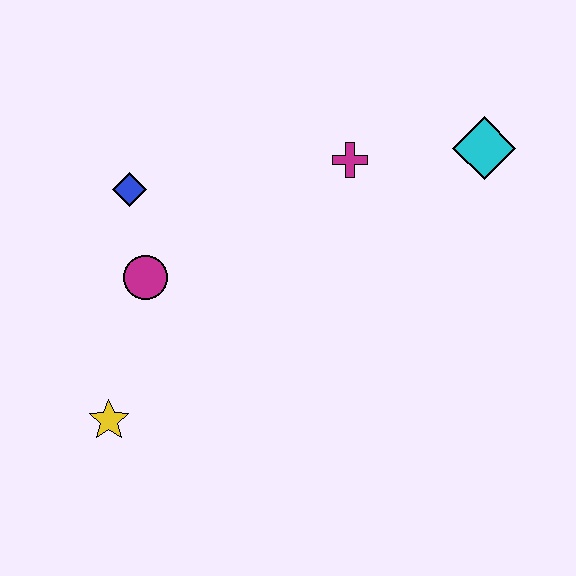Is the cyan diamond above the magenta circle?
Yes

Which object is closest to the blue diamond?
The magenta circle is closest to the blue diamond.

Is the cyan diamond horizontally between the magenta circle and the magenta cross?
No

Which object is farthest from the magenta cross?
The yellow star is farthest from the magenta cross.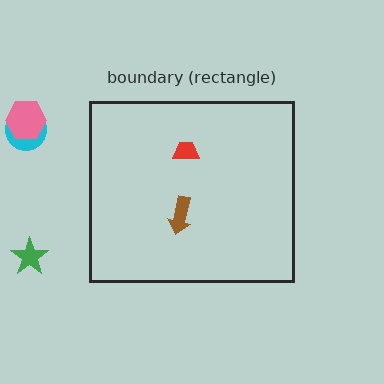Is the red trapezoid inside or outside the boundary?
Inside.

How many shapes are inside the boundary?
2 inside, 3 outside.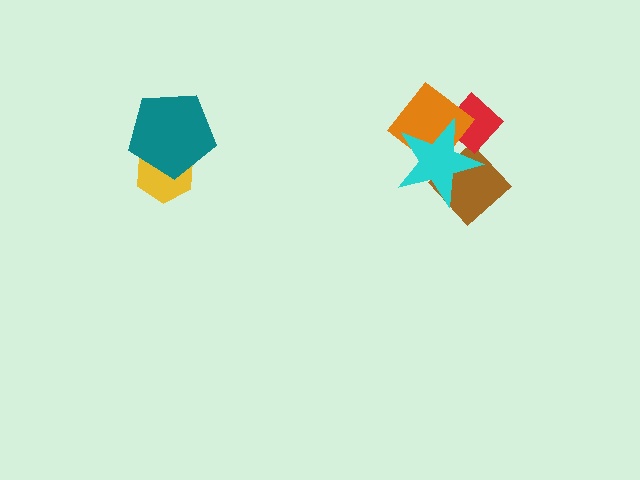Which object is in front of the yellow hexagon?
The teal pentagon is in front of the yellow hexagon.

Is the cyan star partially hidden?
No, no other shape covers it.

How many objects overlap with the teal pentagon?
1 object overlaps with the teal pentagon.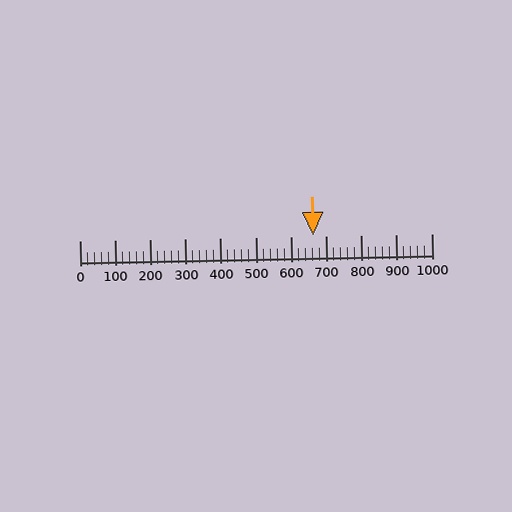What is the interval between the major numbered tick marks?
The major tick marks are spaced 100 units apart.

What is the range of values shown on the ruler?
The ruler shows values from 0 to 1000.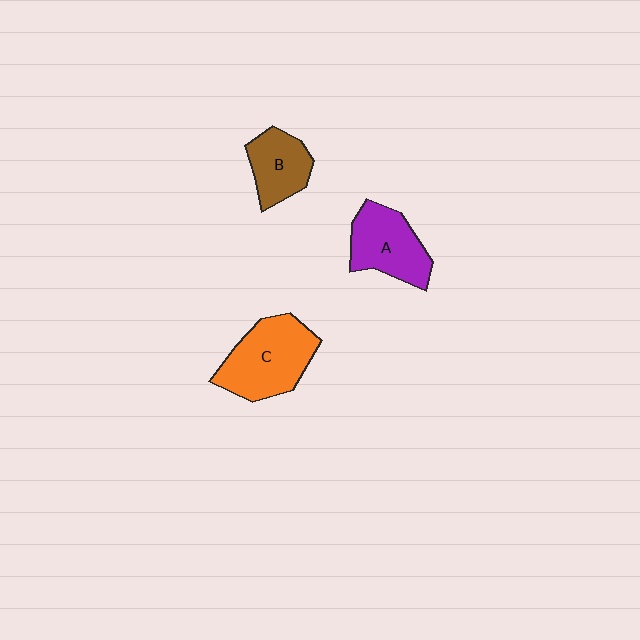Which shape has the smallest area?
Shape B (brown).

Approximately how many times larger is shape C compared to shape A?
Approximately 1.3 times.